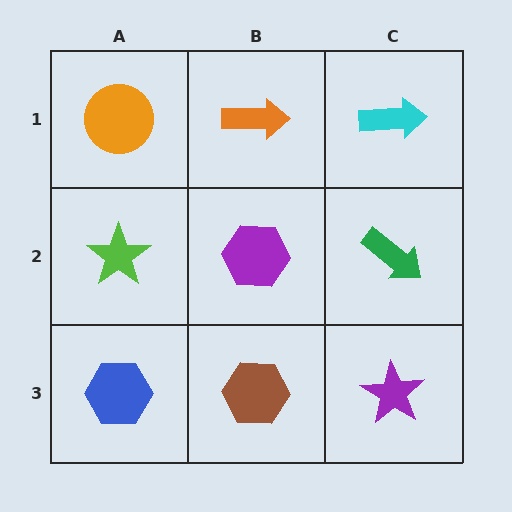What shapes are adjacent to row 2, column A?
An orange circle (row 1, column A), a blue hexagon (row 3, column A), a purple hexagon (row 2, column B).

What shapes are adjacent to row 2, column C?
A cyan arrow (row 1, column C), a purple star (row 3, column C), a purple hexagon (row 2, column B).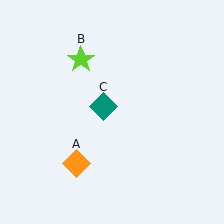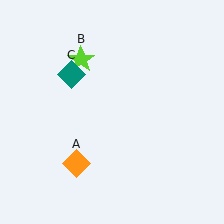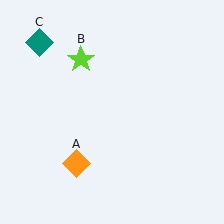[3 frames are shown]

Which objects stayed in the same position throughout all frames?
Orange diamond (object A) and lime star (object B) remained stationary.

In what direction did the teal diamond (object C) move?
The teal diamond (object C) moved up and to the left.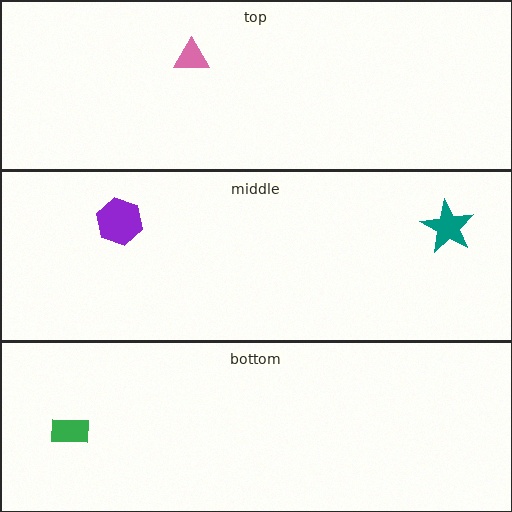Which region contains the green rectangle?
The bottom region.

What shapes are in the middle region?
The purple hexagon, the teal star.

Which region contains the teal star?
The middle region.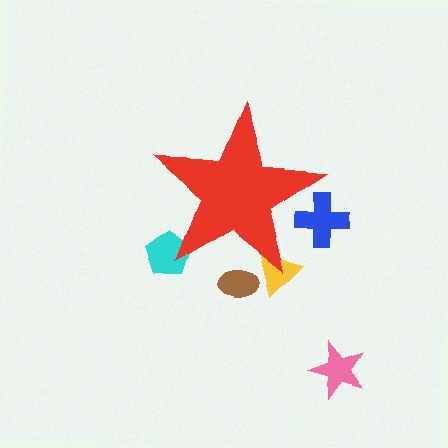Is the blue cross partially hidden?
Yes, the blue cross is partially hidden behind the red star.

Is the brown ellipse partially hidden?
Yes, the brown ellipse is partially hidden behind the red star.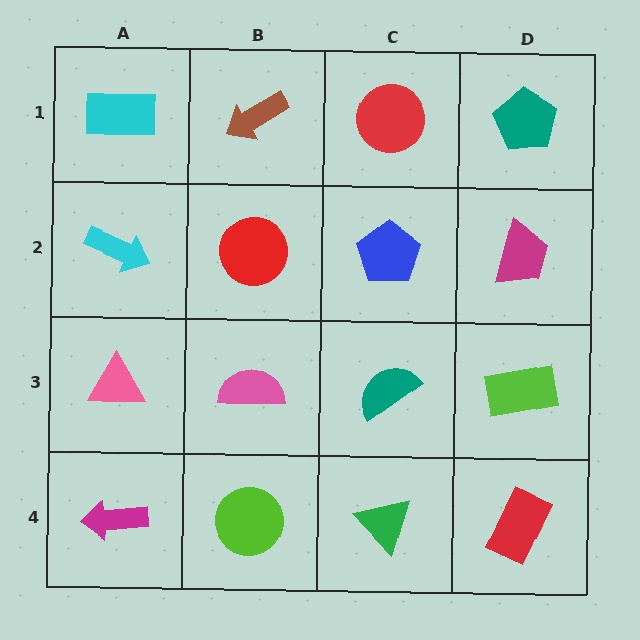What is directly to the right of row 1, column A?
A brown arrow.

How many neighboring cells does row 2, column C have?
4.